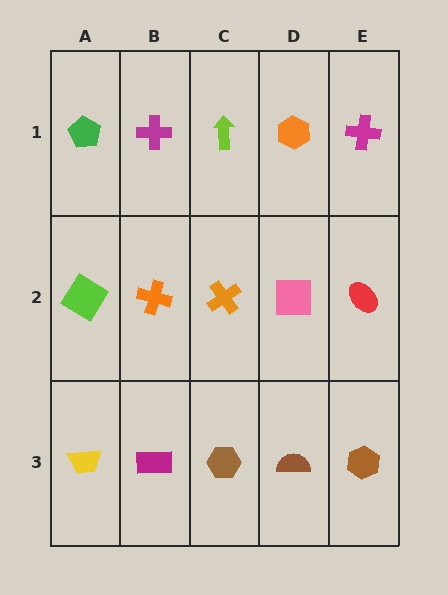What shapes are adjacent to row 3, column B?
An orange cross (row 2, column B), a yellow trapezoid (row 3, column A), a brown hexagon (row 3, column C).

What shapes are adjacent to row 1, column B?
An orange cross (row 2, column B), a green pentagon (row 1, column A), a lime arrow (row 1, column C).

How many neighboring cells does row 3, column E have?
2.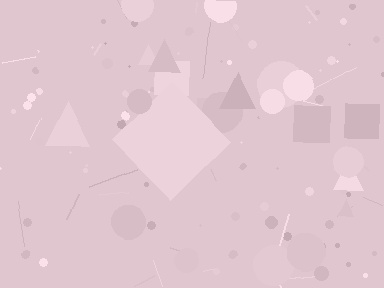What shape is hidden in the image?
A diamond is hidden in the image.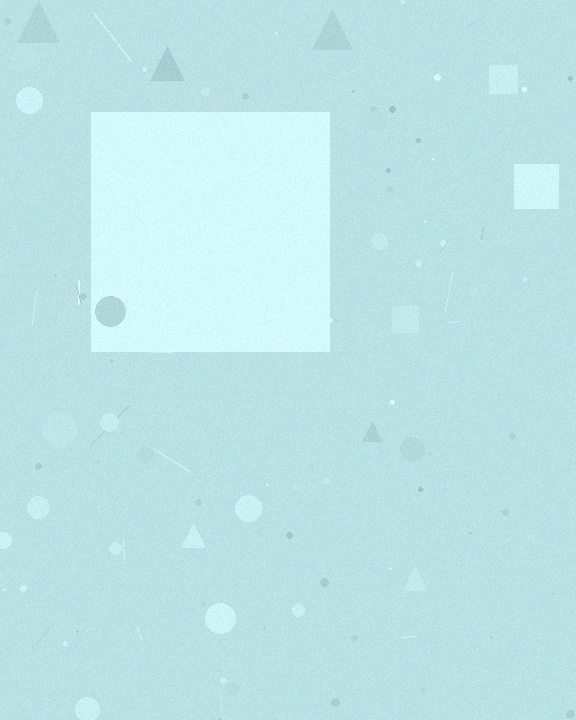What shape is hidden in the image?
A square is hidden in the image.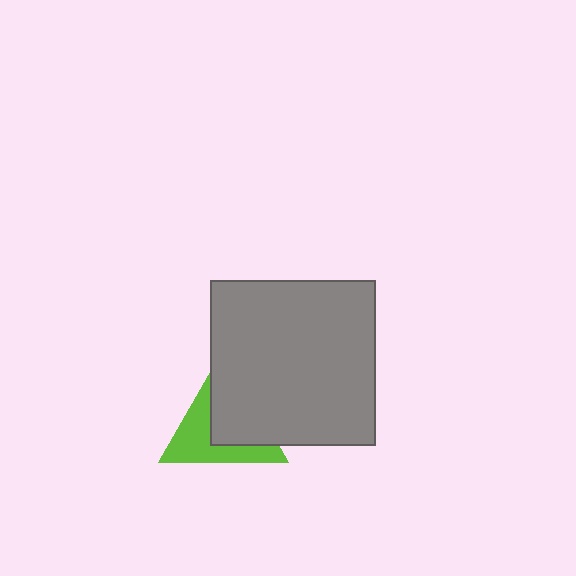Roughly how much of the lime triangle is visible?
About half of it is visible (roughly 49%).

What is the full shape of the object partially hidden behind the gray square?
The partially hidden object is a lime triangle.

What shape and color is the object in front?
The object in front is a gray square.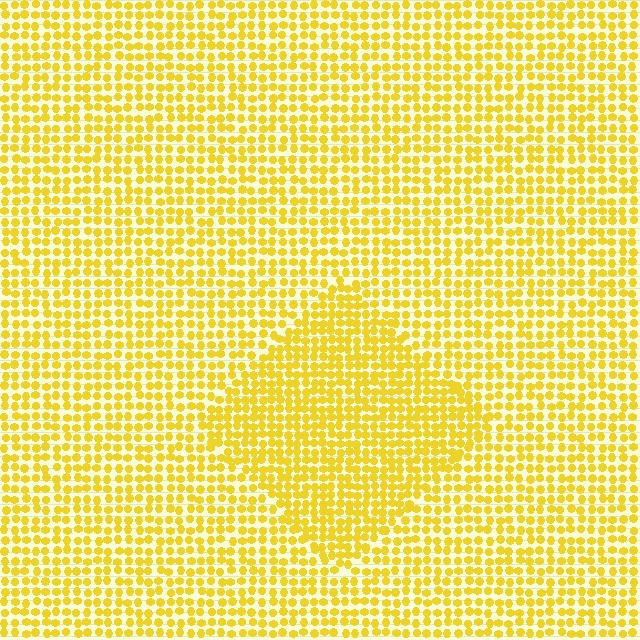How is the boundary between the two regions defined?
The boundary is defined by a change in element density (approximately 1.4x ratio). All elements are the same color, size, and shape.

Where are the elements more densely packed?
The elements are more densely packed inside the diamond boundary.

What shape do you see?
I see a diamond.